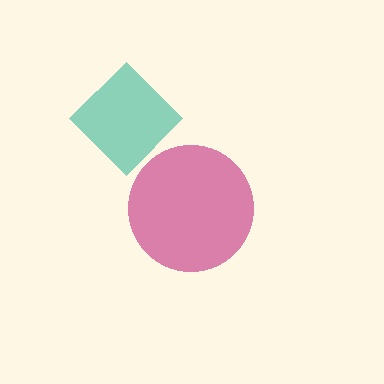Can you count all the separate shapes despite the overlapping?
Yes, there are 2 separate shapes.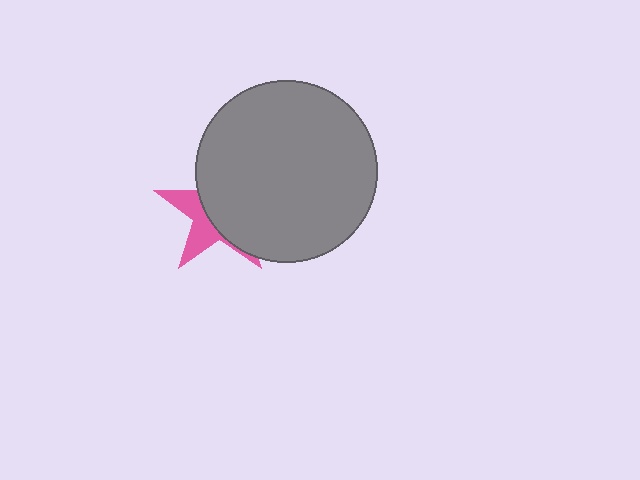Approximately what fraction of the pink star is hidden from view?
Roughly 64% of the pink star is hidden behind the gray circle.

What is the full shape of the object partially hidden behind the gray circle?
The partially hidden object is a pink star.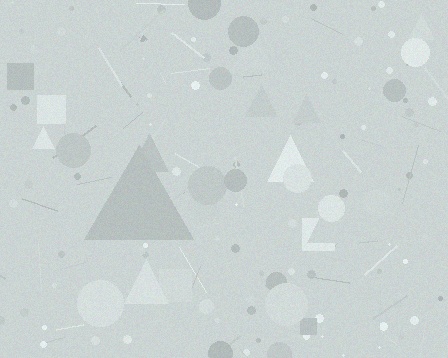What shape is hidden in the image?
A triangle is hidden in the image.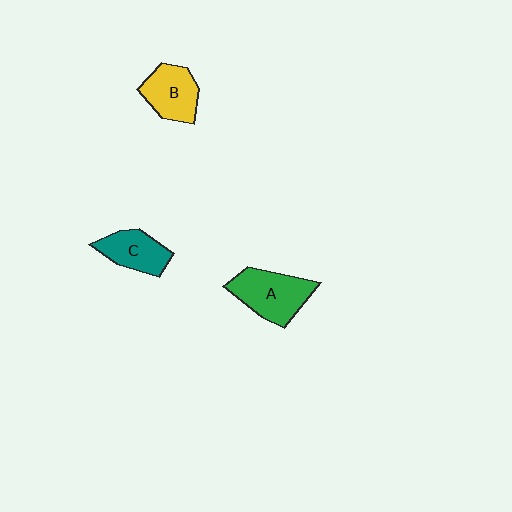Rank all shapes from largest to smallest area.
From largest to smallest: A (green), B (yellow), C (teal).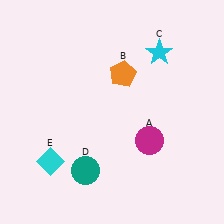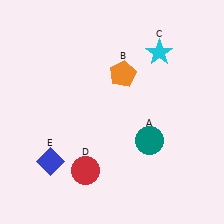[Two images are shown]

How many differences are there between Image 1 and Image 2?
There are 3 differences between the two images.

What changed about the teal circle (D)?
In Image 1, D is teal. In Image 2, it changed to red.